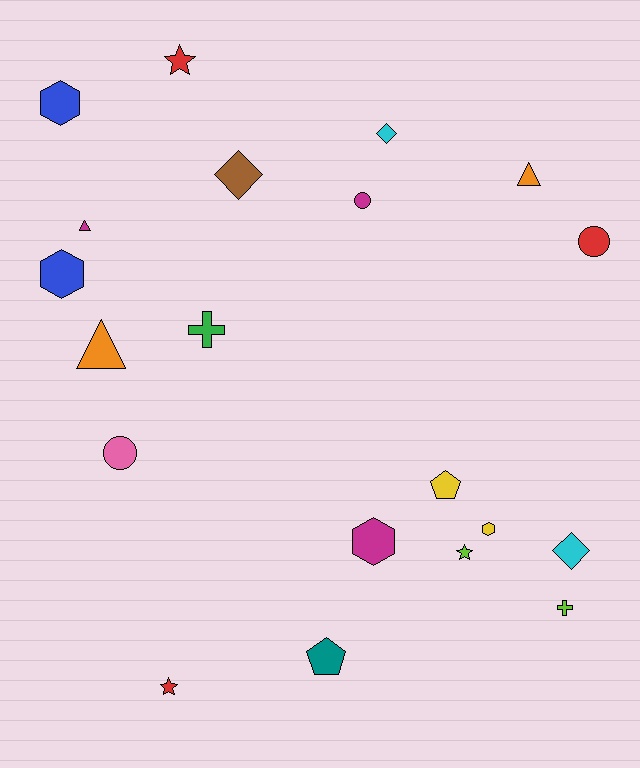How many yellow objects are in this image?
There are 2 yellow objects.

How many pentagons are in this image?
There are 2 pentagons.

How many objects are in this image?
There are 20 objects.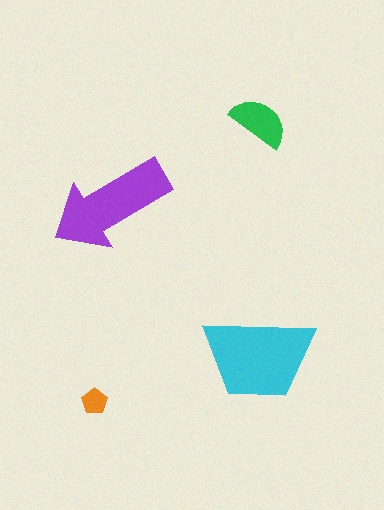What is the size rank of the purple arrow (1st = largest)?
2nd.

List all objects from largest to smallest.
The cyan trapezoid, the purple arrow, the green semicircle, the orange pentagon.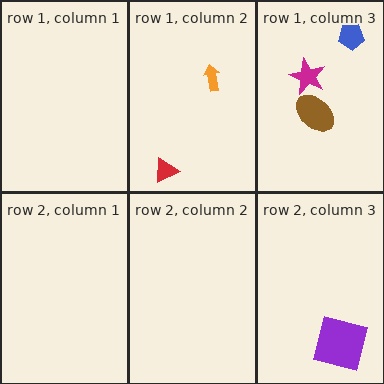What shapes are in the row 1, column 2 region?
The red triangle, the orange arrow.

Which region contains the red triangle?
The row 1, column 2 region.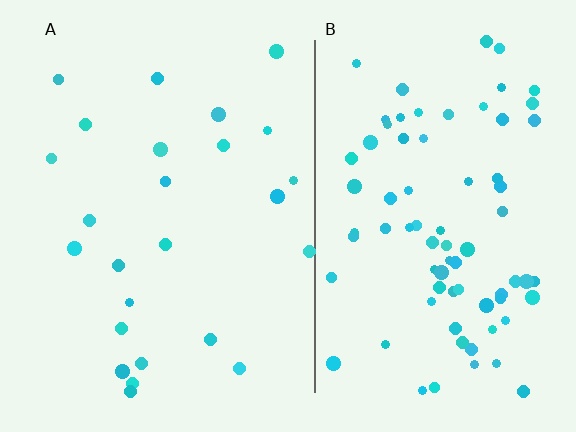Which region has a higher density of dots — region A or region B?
B (the right).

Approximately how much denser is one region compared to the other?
Approximately 3.1× — region B over region A.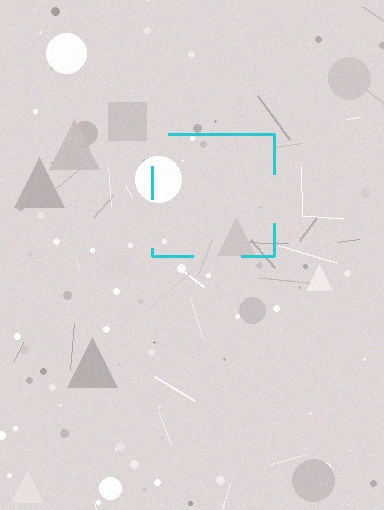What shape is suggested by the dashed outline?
The dashed outline suggests a square.